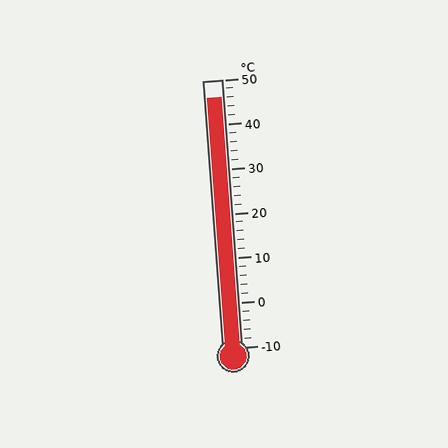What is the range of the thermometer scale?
The thermometer scale ranges from -10°C to 50°C.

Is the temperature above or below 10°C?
The temperature is above 10°C.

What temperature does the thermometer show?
The thermometer shows approximately 46°C.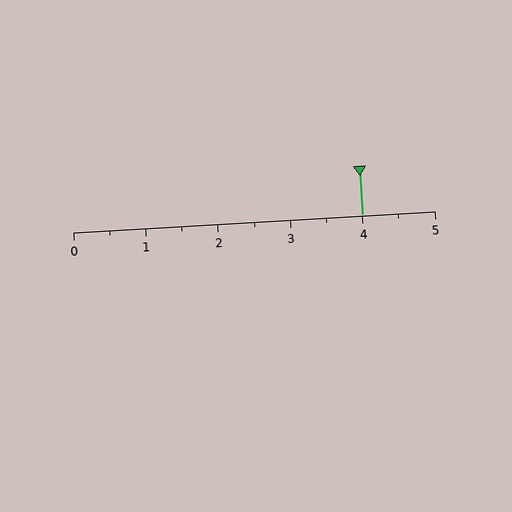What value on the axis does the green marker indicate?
The marker indicates approximately 4.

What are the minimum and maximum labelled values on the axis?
The axis runs from 0 to 5.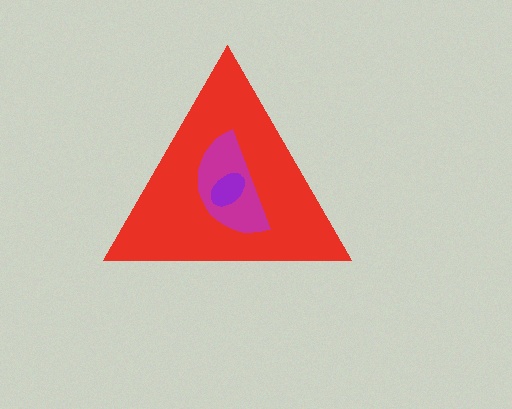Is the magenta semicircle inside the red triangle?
Yes.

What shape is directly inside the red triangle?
The magenta semicircle.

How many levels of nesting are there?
3.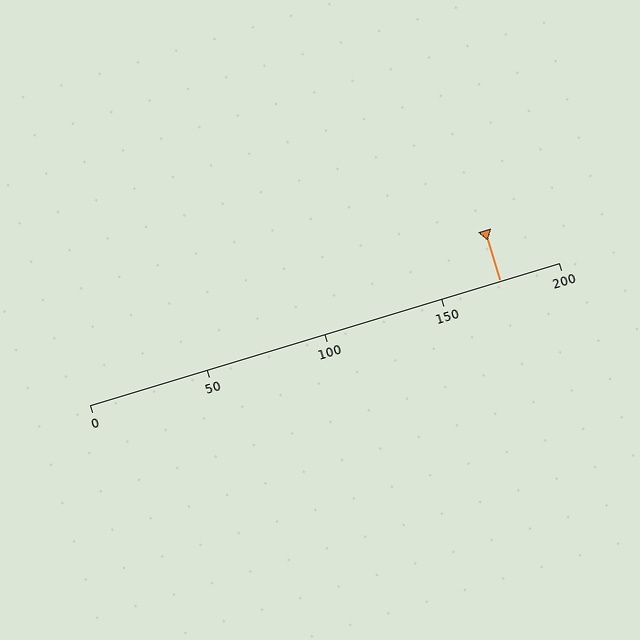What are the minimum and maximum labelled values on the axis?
The axis runs from 0 to 200.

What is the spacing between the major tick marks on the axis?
The major ticks are spaced 50 apart.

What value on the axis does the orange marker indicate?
The marker indicates approximately 175.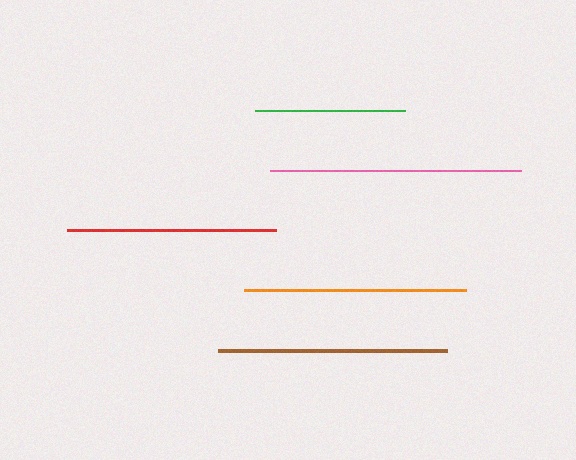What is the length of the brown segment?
The brown segment is approximately 229 pixels long.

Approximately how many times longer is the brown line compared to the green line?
The brown line is approximately 1.5 times the length of the green line.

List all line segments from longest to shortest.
From longest to shortest: pink, brown, orange, red, green.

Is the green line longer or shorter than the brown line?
The brown line is longer than the green line.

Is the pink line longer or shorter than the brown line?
The pink line is longer than the brown line.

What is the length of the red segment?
The red segment is approximately 209 pixels long.